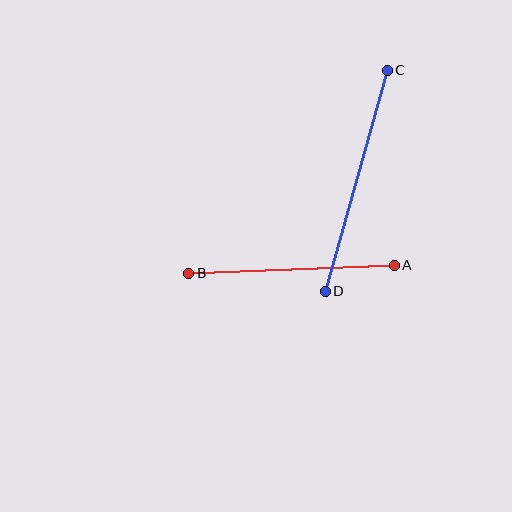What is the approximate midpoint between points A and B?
The midpoint is at approximately (291, 269) pixels.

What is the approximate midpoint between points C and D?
The midpoint is at approximately (356, 181) pixels.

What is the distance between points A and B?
The distance is approximately 206 pixels.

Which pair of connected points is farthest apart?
Points C and D are farthest apart.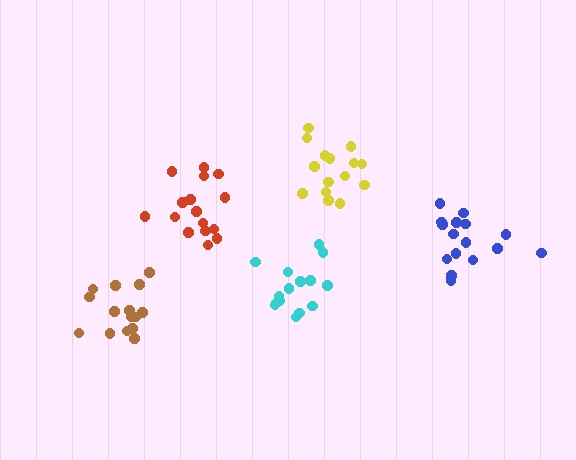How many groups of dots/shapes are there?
There are 5 groups.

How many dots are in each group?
Group 1: 16 dots, Group 2: 15 dots, Group 3: 15 dots, Group 4: 16 dots, Group 5: 15 dots (77 total).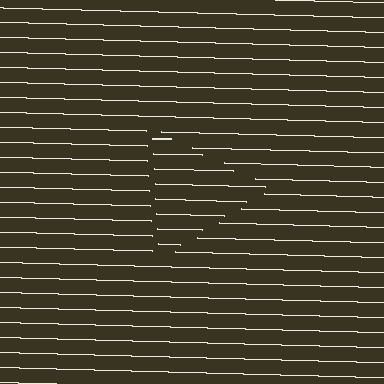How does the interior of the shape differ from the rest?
The interior of the shape contains the same grating, shifted by half a period — the contour is defined by the phase discontinuity where line-ends from the inner and outer gratings abut.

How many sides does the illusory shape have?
3 sides — the line-ends trace a triangle.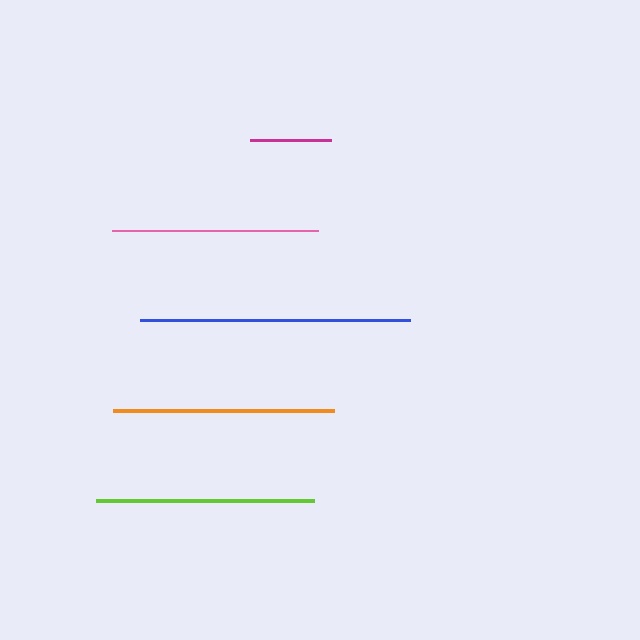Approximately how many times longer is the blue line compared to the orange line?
The blue line is approximately 1.2 times the length of the orange line.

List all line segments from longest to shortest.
From longest to shortest: blue, orange, lime, pink, magenta.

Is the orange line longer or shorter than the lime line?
The orange line is longer than the lime line.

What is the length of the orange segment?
The orange segment is approximately 221 pixels long.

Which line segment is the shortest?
The magenta line is the shortest at approximately 80 pixels.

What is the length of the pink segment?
The pink segment is approximately 206 pixels long.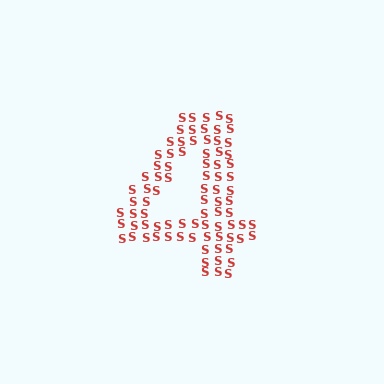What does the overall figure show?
The overall figure shows the digit 4.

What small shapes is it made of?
It is made of small letter S's.